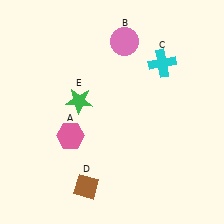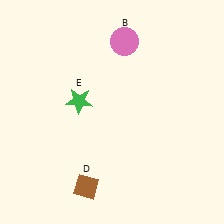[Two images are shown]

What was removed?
The pink hexagon (A), the cyan cross (C) were removed in Image 2.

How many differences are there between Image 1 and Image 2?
There are 2 differences between the two images.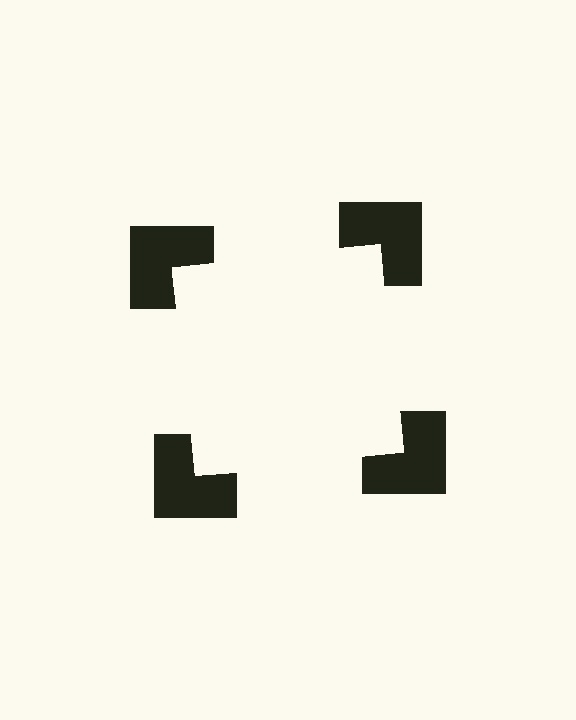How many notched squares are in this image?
There are 4 — one at each vertex of the illusory square.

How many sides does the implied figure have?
4 sides.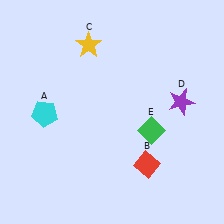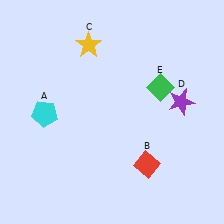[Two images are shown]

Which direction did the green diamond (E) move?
The green diamond (E) moved up.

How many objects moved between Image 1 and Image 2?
1 object moved between the two images.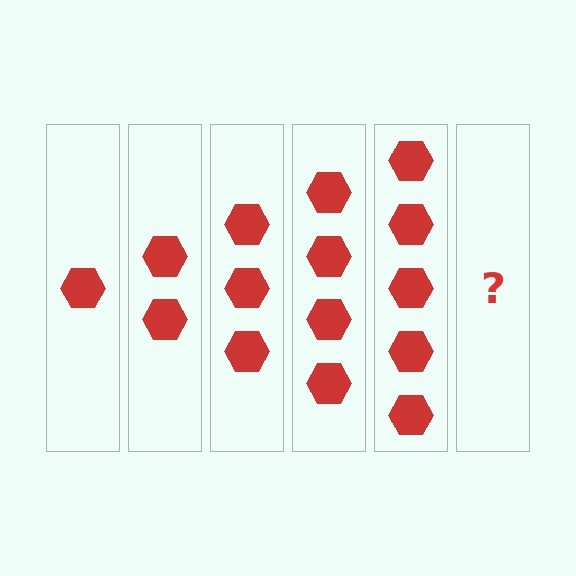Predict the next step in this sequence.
The next step is 6 hexagons.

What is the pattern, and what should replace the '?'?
The pattern is that each step adds one more hexagon. The '?' should be 6 hexagons.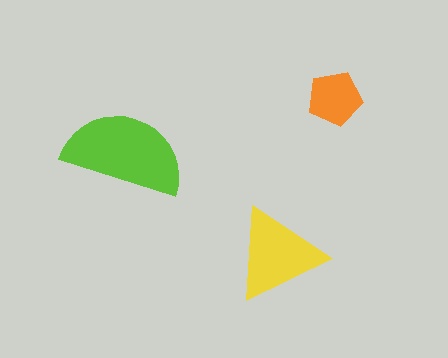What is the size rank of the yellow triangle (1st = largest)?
2nd.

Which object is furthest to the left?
The lime semicircle is leftmost.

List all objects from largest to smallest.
The lime semicircle, the yellow triangle, the orange pentagon.